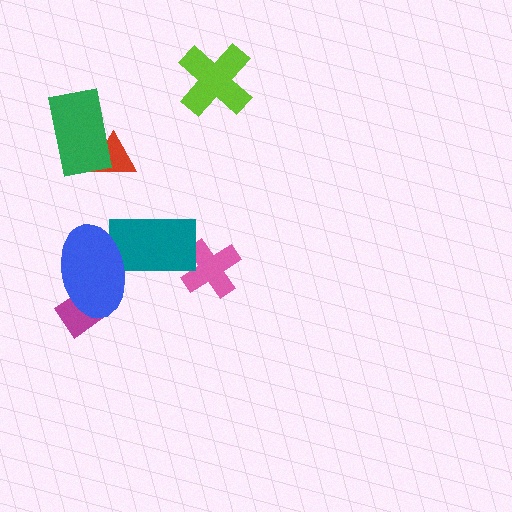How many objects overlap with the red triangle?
1 object overlaps with the red triangle.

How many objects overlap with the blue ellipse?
2 objects overlap with the blue ellipse.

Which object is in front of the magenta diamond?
The blue ellipse is in front of the magenta diamond.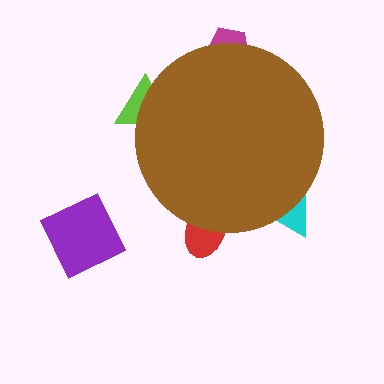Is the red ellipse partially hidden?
Yes, the red ellipse is partially hidden behind the brown circle.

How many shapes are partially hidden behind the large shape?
4 shapes are partially hidden.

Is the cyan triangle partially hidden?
Yes, the cyan triangle is partially hidden behind the brown circle.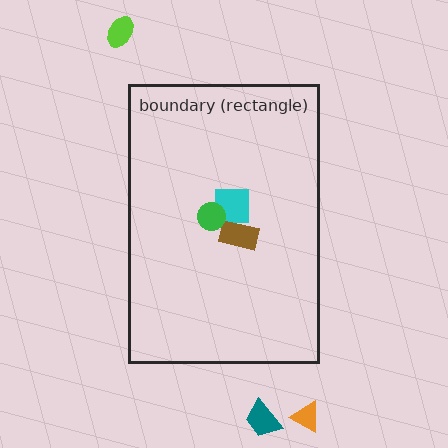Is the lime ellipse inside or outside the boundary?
Outside.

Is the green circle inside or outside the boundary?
Inside.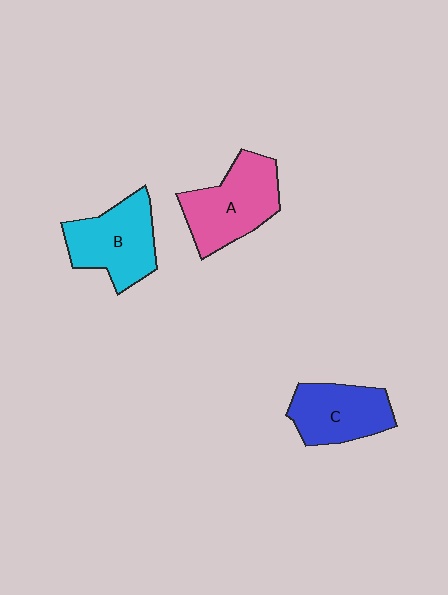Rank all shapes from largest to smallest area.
From largest to smallest: A (pink), B (cyan), C (blue).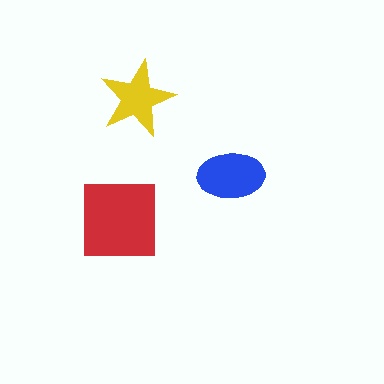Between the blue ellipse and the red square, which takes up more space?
The red square.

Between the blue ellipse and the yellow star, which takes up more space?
The blue ellipse.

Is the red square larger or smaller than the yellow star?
Larger.